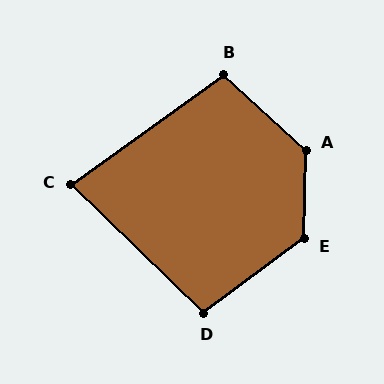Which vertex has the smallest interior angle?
C, at approximately 80 degrees.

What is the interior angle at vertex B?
Approximately 102 degrees (obtuse).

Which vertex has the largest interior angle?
A, at approximately 131 degrees.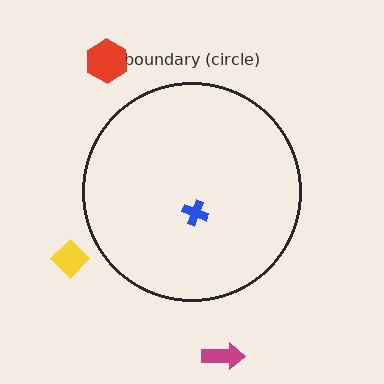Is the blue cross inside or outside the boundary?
Inside.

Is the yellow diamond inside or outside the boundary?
Outside.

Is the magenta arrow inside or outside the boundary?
Outside.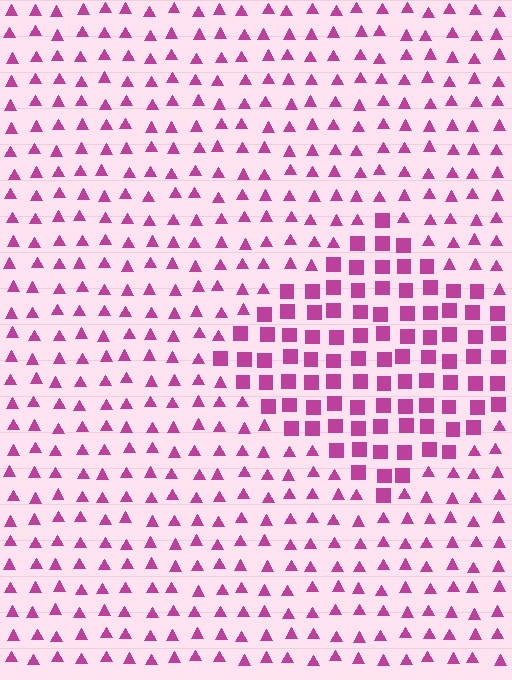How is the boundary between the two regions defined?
The boundary is defined by a change in element shape: squares inside vs. triangles outside. All elements share the same color and spacing.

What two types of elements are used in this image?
The image uses squares inside the diamond region and triangles outside it.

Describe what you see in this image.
The image is filled with small magenta elements arranged in a uniform grid. A diamond-shaped region contains squares, while the surrounding area contains triangles. The boundary is defined purely by the change in element shape.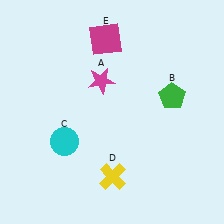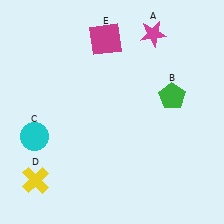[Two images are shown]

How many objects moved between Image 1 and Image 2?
3 objects moved between the two images.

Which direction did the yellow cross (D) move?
The yellow cross (D) moved left.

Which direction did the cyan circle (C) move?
The cyan circle (C) moved left.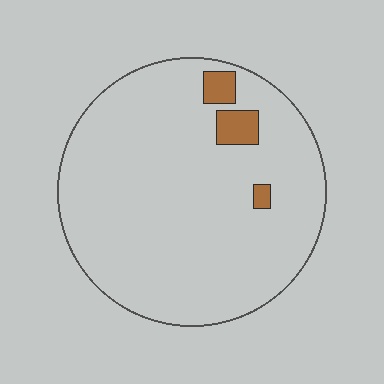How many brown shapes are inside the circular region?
3.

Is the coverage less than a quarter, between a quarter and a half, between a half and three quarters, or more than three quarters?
Less than a quarter.